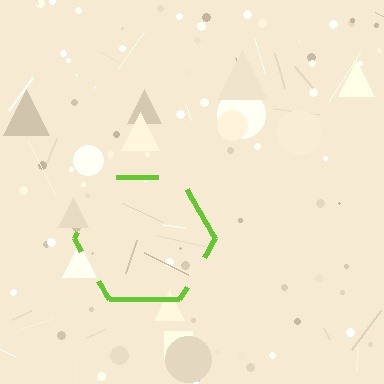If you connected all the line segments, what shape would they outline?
They would outline a hexagon.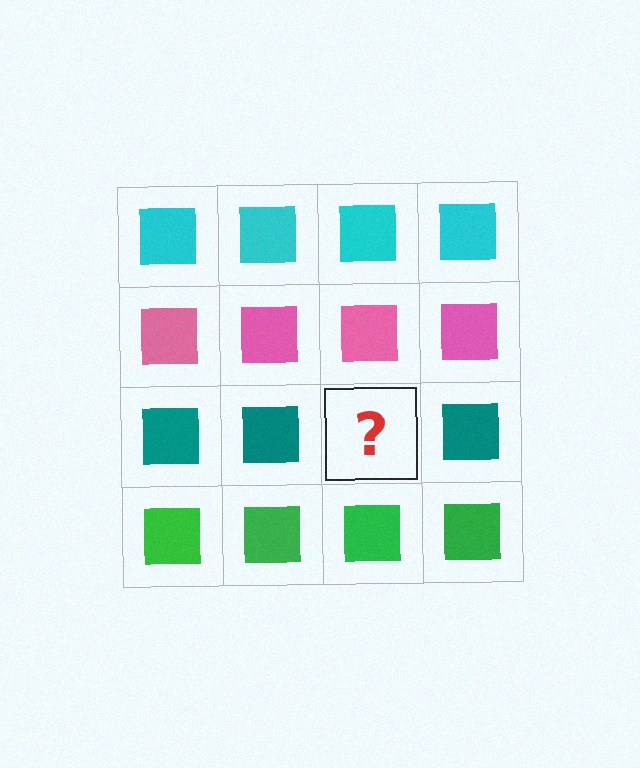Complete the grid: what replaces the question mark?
The question mark should be replaced with a teal square.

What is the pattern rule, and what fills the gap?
The rule is that each row has a consistent color. The gap should be filled with a teal square.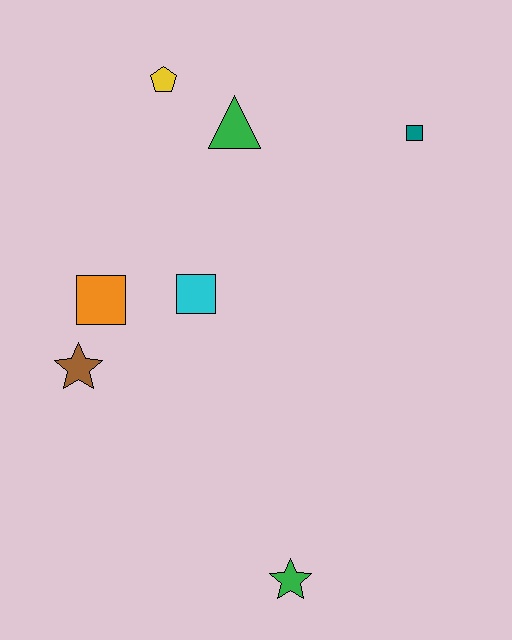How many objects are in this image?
There are 7 objects.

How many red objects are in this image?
There are no red objects.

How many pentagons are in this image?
There is 1 pentagon.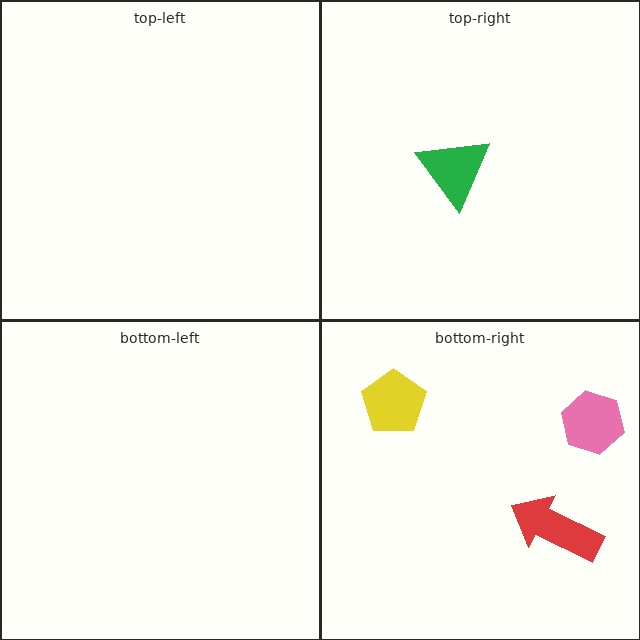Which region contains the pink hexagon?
The bottom-right region.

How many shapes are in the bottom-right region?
3.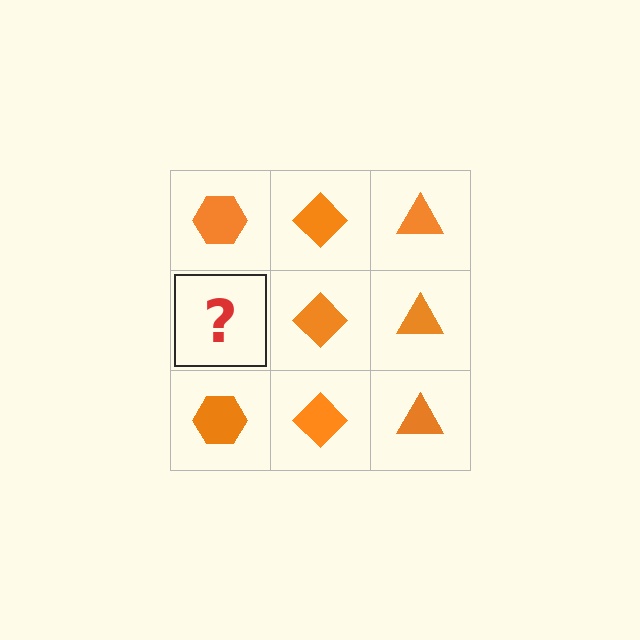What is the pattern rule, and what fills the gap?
The rule is that each column has a consistent shape. The gap should be filled with an orange hexagon.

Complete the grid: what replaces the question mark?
The question mark should be replaced with an orange hexagon.